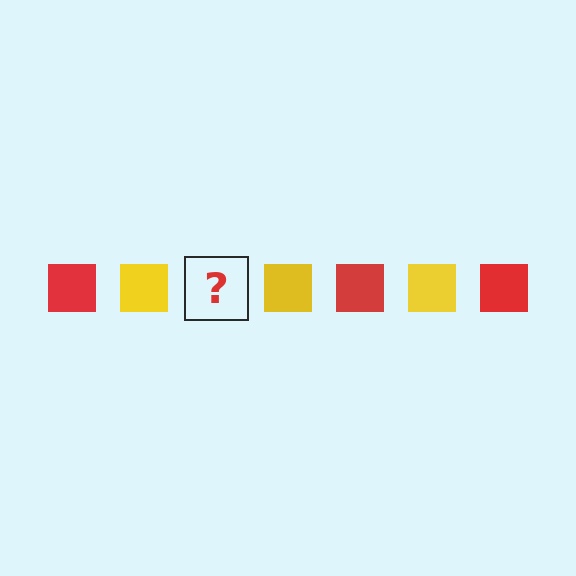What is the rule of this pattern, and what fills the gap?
The rule is that the pattern cycles through red, yellow squares. The gap should be filled with a red square.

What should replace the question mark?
The question mark should be replaced with a red square.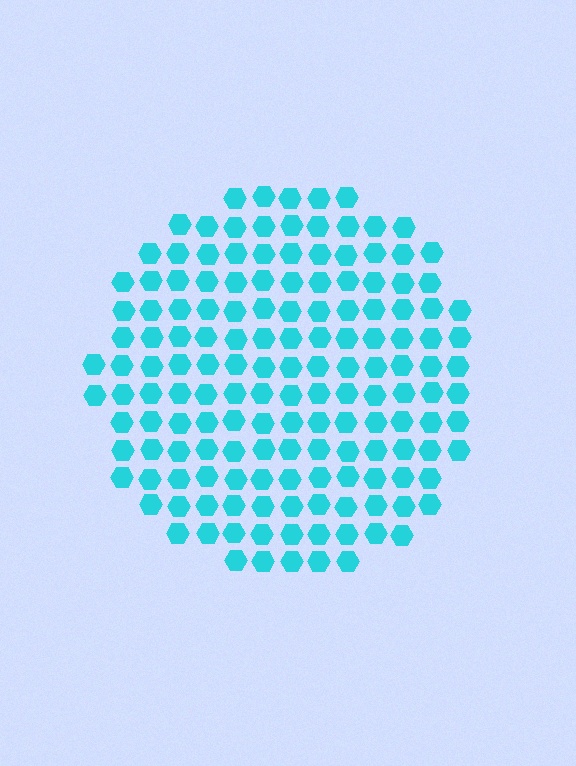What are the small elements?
The small elements are hexagons.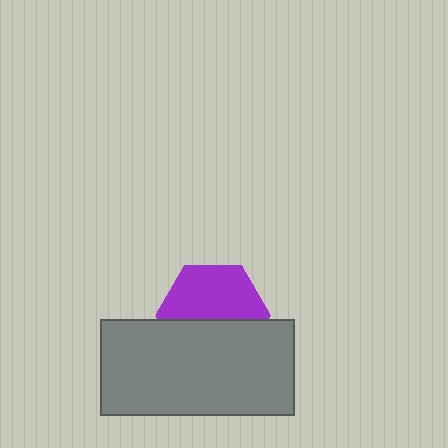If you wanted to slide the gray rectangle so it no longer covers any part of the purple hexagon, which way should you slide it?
Slide it down — that is the most direct way to separate the two shapes.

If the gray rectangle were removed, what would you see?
You would see the complete purple hexagon.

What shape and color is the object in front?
The object in front is a gray rectangle.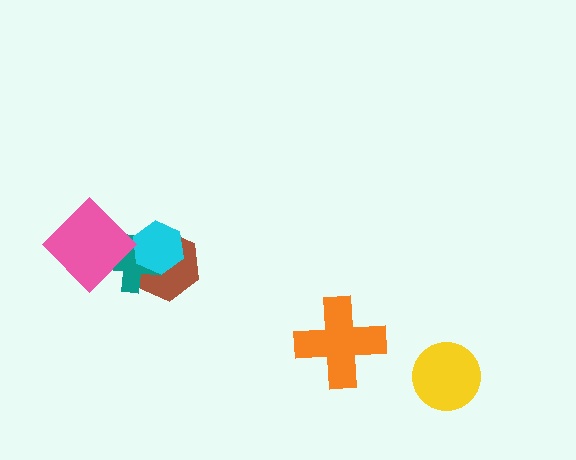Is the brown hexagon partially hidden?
Yes, it is partially covered by another shape.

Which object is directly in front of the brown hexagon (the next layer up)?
The teal cross is directly in front of the brown hexagon.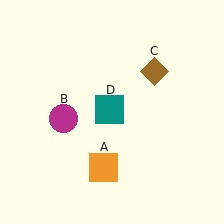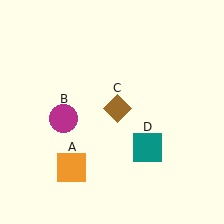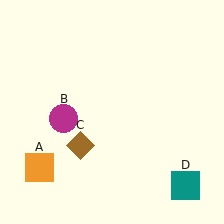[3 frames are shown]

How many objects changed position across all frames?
3 objects changed position: orange square (object A), brown diamond (object C), teal square (object D).